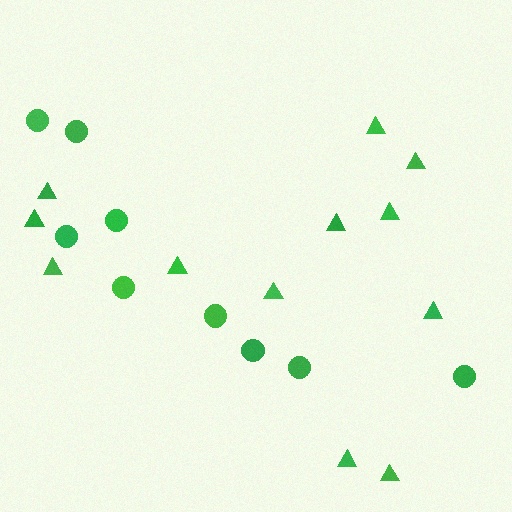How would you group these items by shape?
There are 2 groups: one group of circles (9) and one group of triangles (12).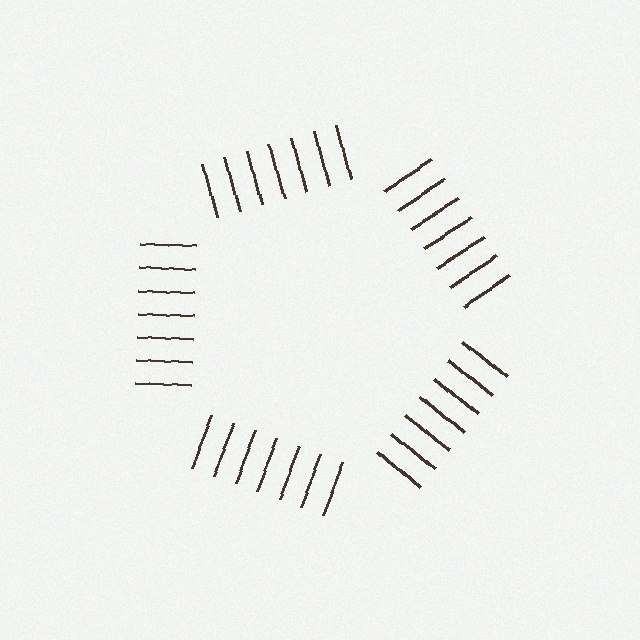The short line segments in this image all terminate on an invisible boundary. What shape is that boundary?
An illusory pentagon — the line segments terminate on its edges but no continuous stroke is drawn.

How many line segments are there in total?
35 — 7 along each of the 5 edges.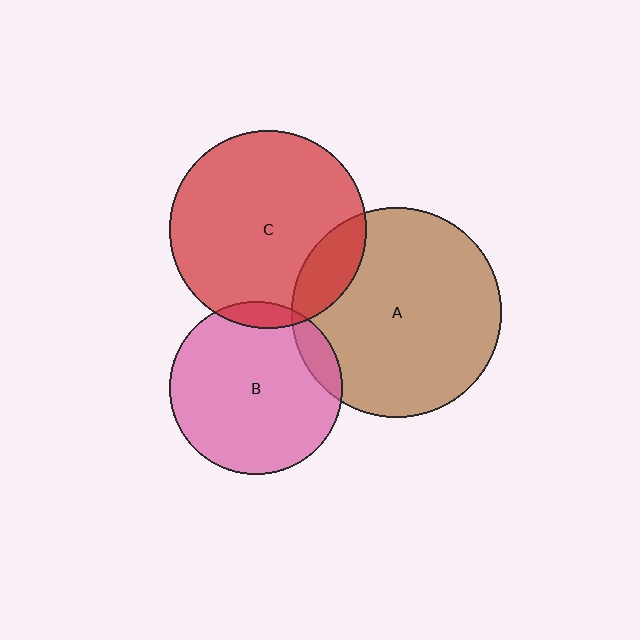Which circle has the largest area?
Circle A (brown).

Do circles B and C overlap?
Yes.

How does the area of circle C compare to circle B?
Approximately 1.3 times.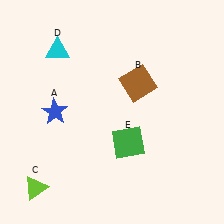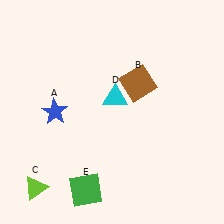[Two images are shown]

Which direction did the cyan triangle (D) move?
The cyan triangle (D) moved right.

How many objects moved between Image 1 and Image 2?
2 objects moved between the two images.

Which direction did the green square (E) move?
The green square (E) moved down.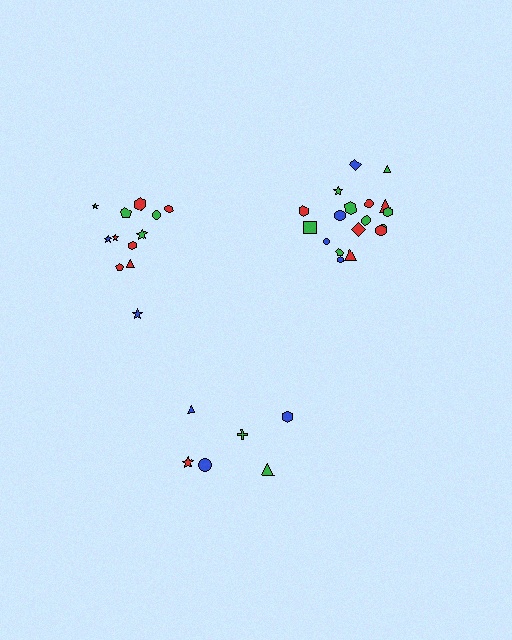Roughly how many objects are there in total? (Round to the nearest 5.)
Roughly 35 objects in total.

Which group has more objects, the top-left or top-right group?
The top-right group.